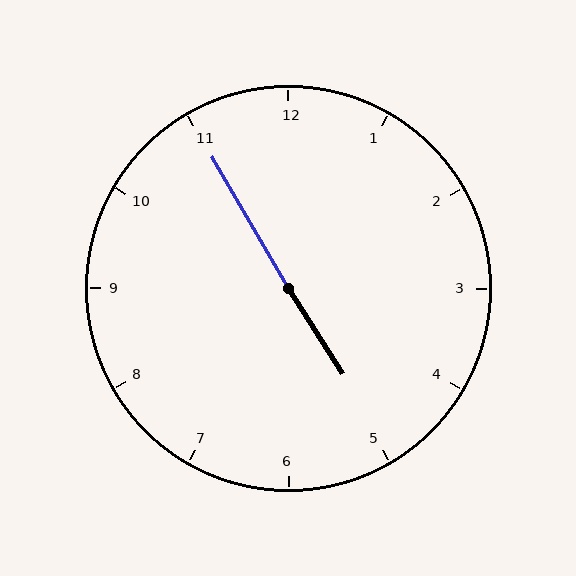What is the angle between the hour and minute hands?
Approximately 178 degrees.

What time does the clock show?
4:55.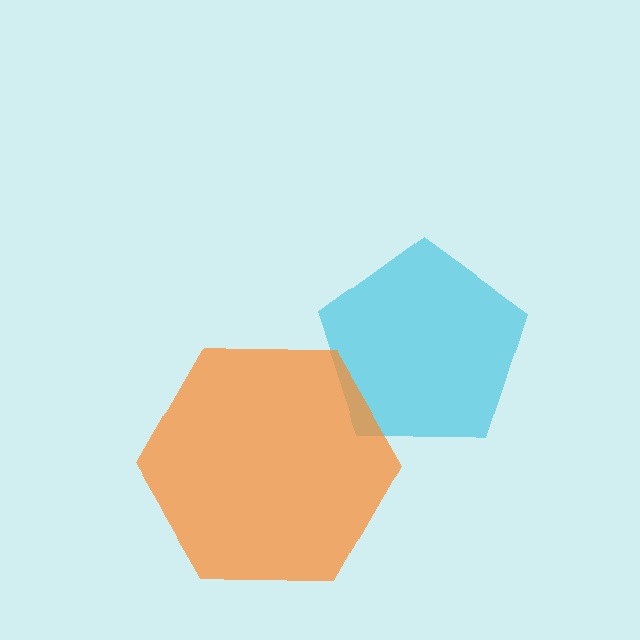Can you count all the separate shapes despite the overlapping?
Yes, there are 2 separate shapes.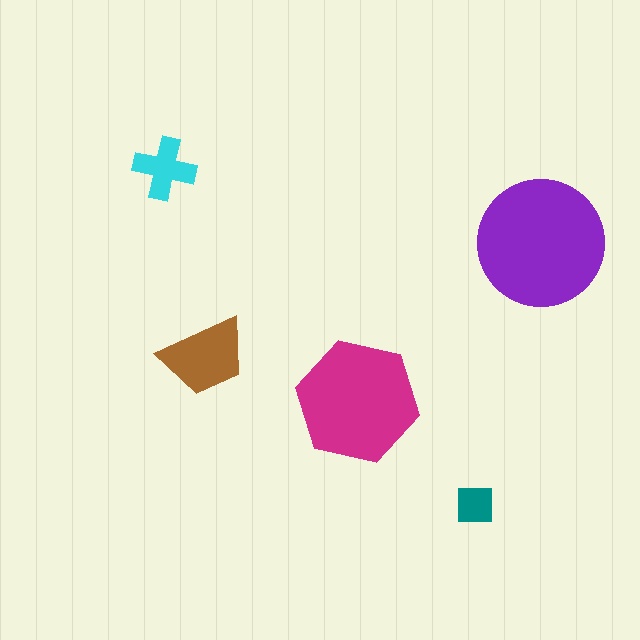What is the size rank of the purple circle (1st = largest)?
1st.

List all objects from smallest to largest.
The teal square, the cyan cross, the brown trapezoid, the magenta hexagon, the purple circle.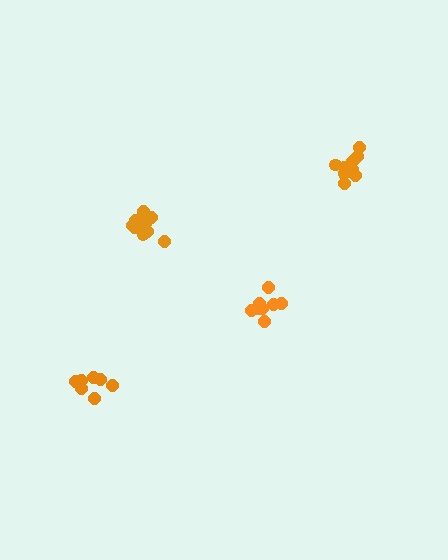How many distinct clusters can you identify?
There are 4 distinct clusters.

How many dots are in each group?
Group 1: 10 dots, Group 2: 10 dots, Group 3: 10 dots, Group 4: 9 dots (39 total).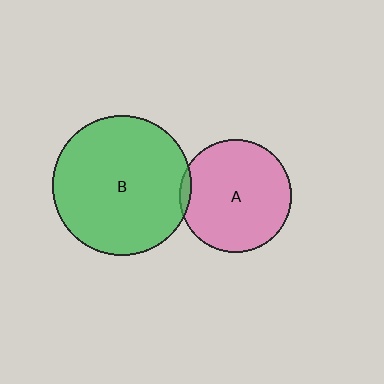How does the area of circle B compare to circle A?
Approximately 1.5 times.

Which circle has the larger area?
Circle B (green).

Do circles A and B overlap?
Yes.